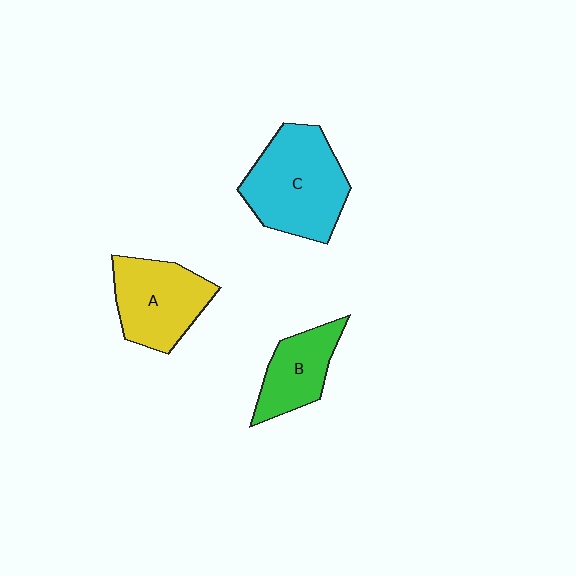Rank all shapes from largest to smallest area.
From largest to smallest: C (cyan), A (yellow), B (green).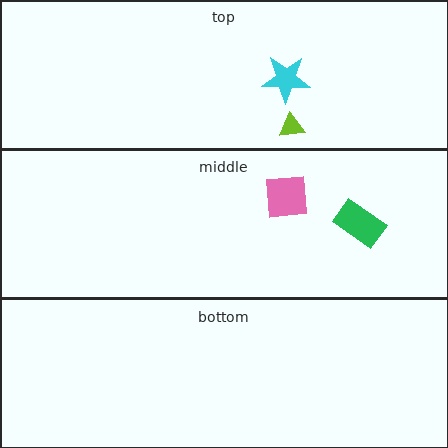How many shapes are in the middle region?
2.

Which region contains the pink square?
The middle region.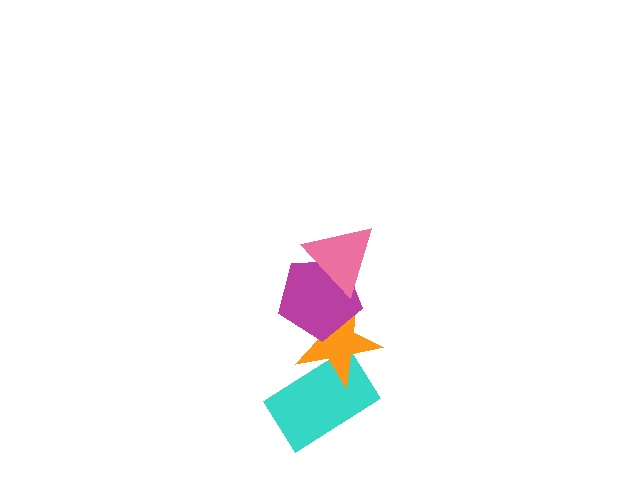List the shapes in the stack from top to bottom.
From top to bottom: the pink triangle, the magenta pentagon, the orange star, the cyan rectangle.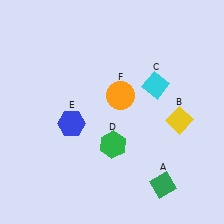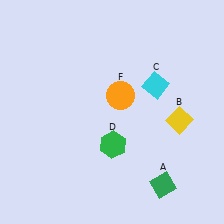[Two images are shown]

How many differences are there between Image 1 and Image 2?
There is 1 difference between the two images.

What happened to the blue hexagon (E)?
The blue hexagon (E) was removed in Image 2. It was in the bottom-left area of Image 1.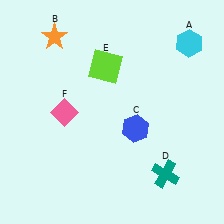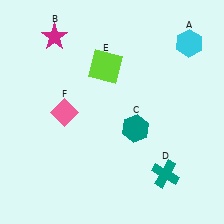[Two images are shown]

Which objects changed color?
B changed from orange to magenta. C changed from blue to teal.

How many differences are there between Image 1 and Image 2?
There are 2 differences between the two images.